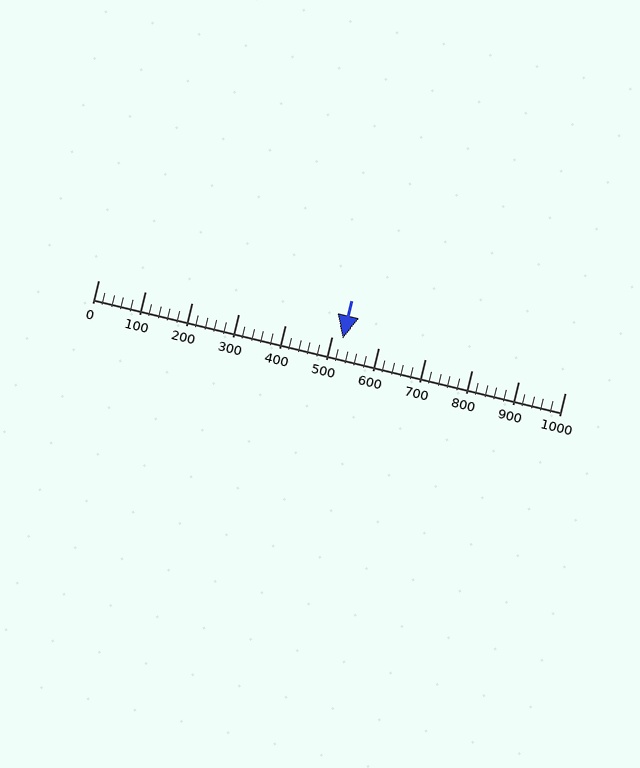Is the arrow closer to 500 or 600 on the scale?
The arrow is closer to 500.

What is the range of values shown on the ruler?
The ruler shows values from 0 to 1000.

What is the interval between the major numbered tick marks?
The major tick marks are spaced 100 units apart.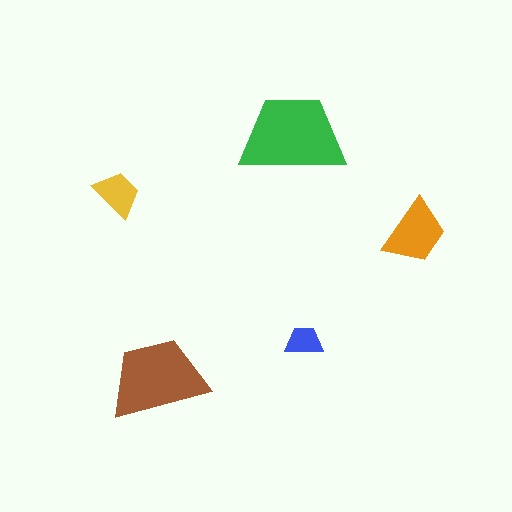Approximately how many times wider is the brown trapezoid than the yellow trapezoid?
About 2 times wider.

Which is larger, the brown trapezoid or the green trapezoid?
The green one.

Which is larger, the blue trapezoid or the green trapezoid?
The green one.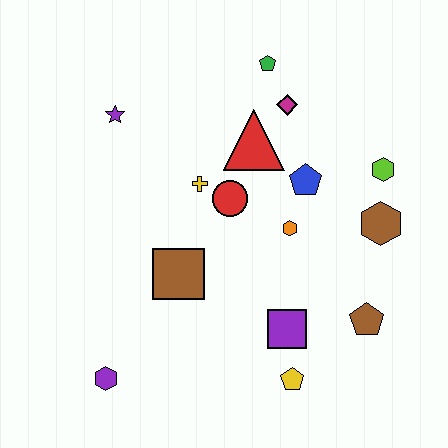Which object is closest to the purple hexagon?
The brown square is closest to the purple hexagon.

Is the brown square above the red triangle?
No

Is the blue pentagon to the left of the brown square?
No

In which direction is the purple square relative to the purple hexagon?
The purple square is to the right of the purple hexagon.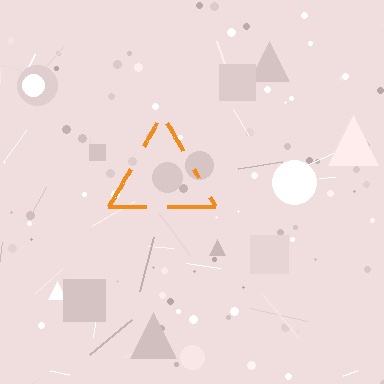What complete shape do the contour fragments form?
The contour fragments form a triangle.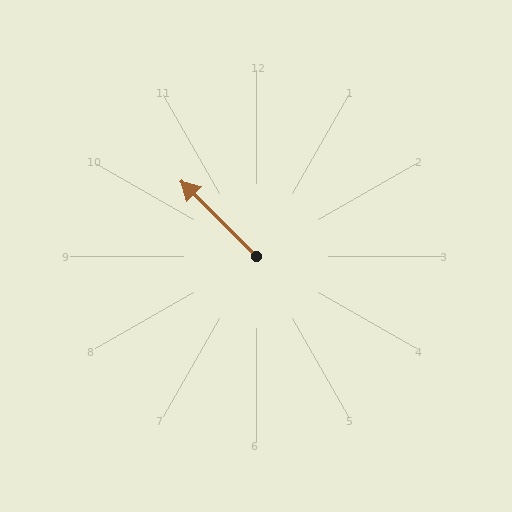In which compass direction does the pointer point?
Northwest.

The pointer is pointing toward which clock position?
Roughly 10 o'clock.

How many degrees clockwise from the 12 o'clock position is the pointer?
Approximately 315 degrees.